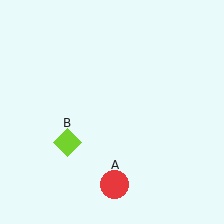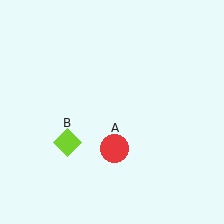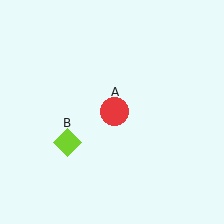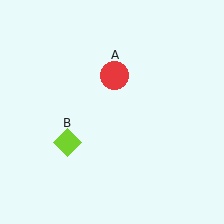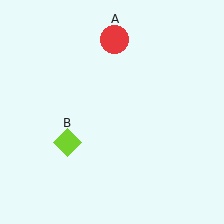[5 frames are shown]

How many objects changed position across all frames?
1 object changed position: red circle (object A).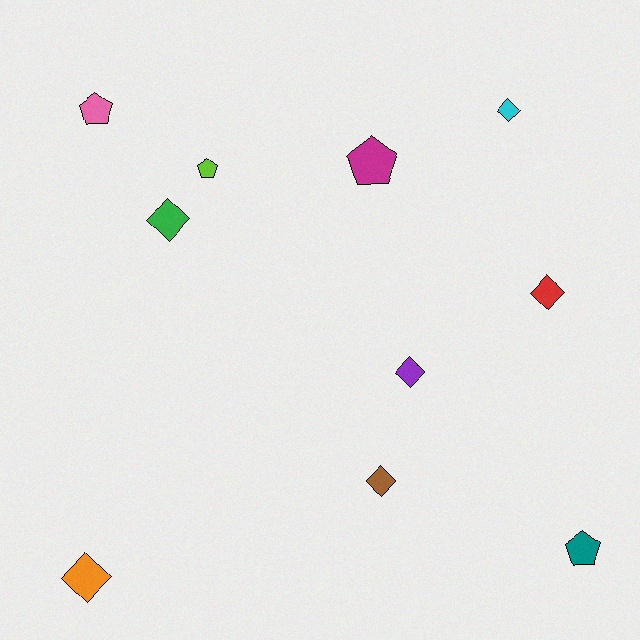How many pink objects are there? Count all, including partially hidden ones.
There is 1 pink object.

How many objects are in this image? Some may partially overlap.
There are 10 objects.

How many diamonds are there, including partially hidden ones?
There are 6 diamonds.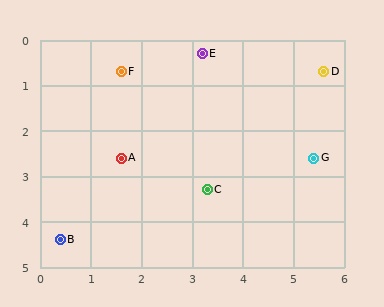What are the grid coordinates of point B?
Point B is at approximately (0.4, 4.4).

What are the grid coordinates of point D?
Point D is at approximately (5.6, 0.7).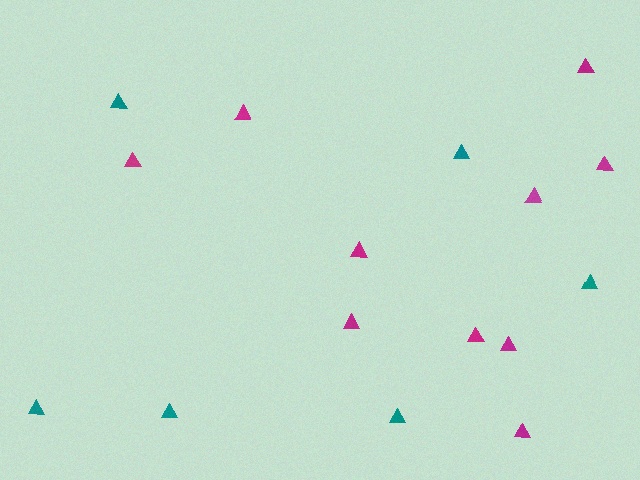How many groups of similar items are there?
There are 2 groups: one group of magenta triangles (10) and one group of teal triangles (6).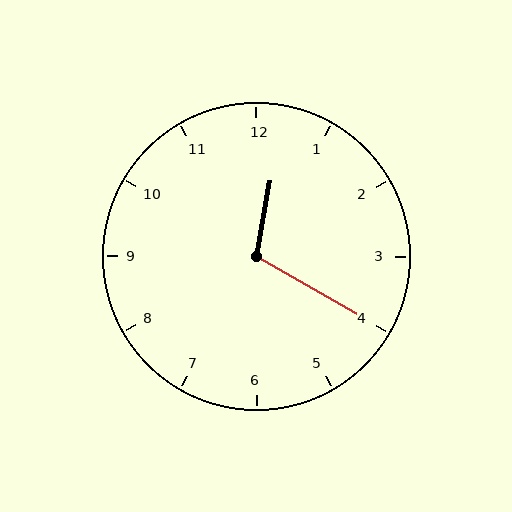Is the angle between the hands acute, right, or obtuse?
It is obtuse.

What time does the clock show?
12:20.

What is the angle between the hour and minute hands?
Approximately 110 degrees.